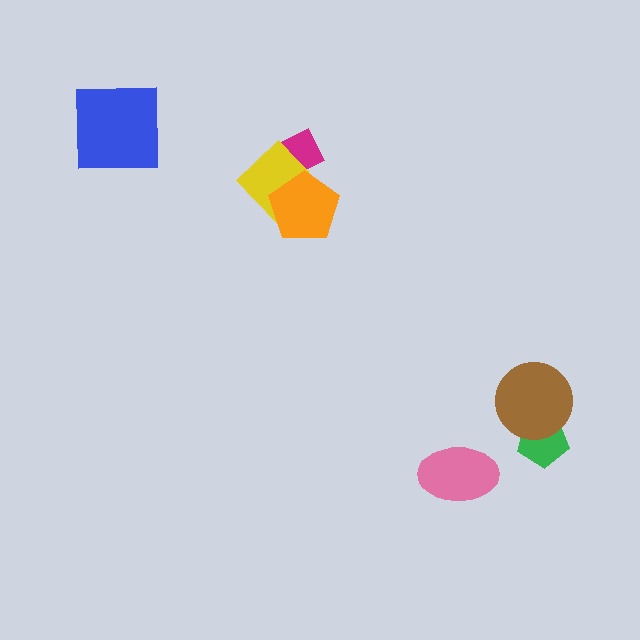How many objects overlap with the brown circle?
1 object overlaps with the brown circle.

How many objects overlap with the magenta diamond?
2 objects overlap with the magenta diamond.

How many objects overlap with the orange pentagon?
2 objects overlap with the orange pentagon.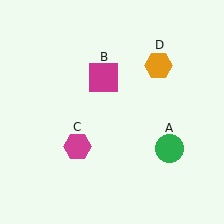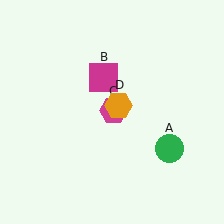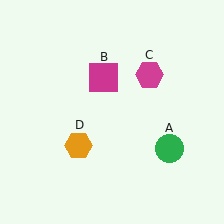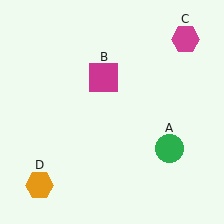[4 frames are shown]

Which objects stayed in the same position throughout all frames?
Green circle (object A) and magenta square (object B) remained stationary.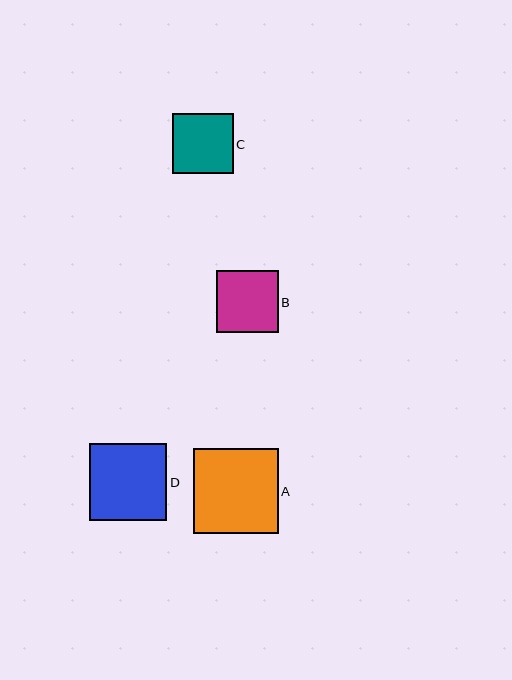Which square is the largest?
Square A is the largest with a size of approximately 85 pixels.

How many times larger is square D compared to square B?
Square D is approximately 1.2 times the size of square B.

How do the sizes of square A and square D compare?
Square A and square D are approximately the same size.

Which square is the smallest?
Square C is the smallest with a size of approximately 60 pixels.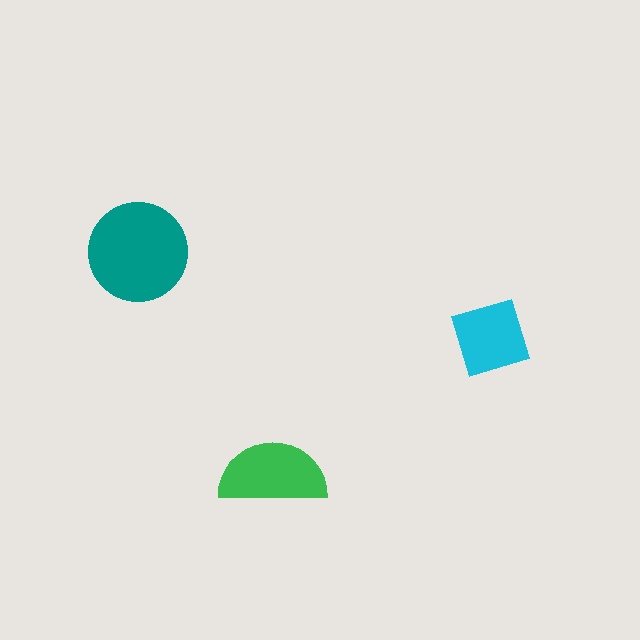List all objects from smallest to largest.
The cyan square, the green semicircle, the teal circle.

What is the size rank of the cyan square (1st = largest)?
3rd.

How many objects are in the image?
There are 3 objects in the image.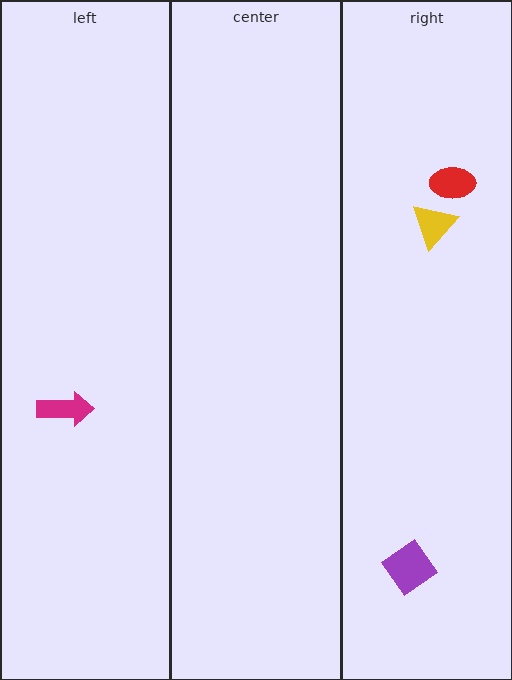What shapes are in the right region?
The purple diamond, the yellow triangle, the red ellipse.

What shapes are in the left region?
The magenta arrow.